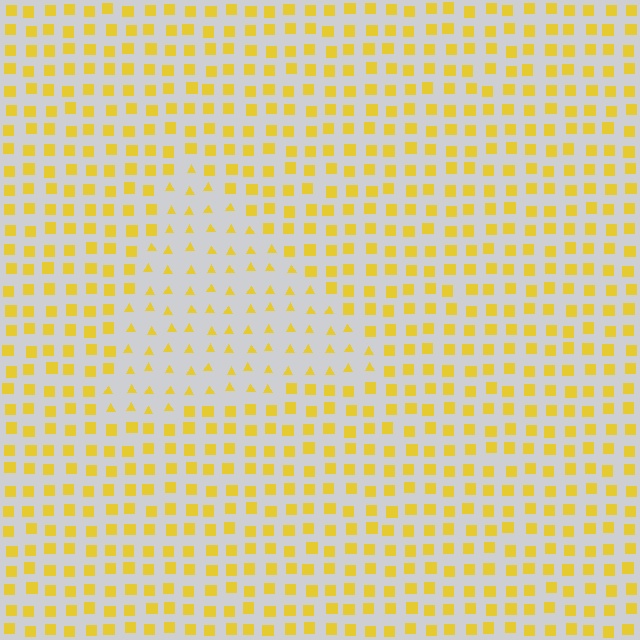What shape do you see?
I see a triangle.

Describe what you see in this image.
The image is filled with small yellow elements arranged in a uniform grid. A triangle-shaped region contains triangles, while the surrounding area contains squares. The boundary is defined purely by the change in element shape.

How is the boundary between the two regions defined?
The boundary is defined by a change in element shape: triangles inside vs. squares outside. All elements share the same color and spacing.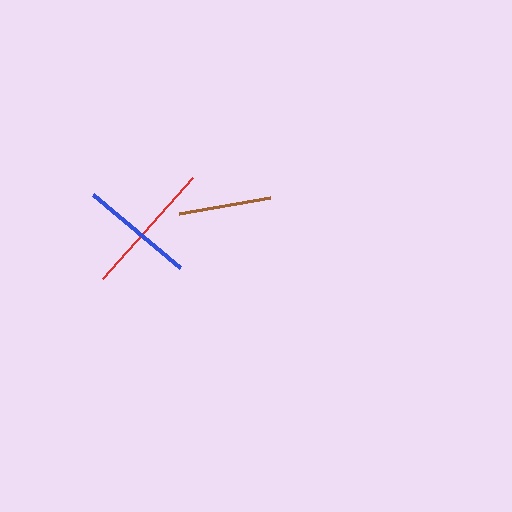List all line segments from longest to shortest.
From longest to shortest: red, blue, brown.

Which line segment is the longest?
The red line is the longest at approximately 135 pixels.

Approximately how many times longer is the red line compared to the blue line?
The red line is approximately 1.2 times the length of the blue line.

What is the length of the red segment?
The red segment is approximately 135 pixels long.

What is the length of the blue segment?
The blue segment is approximately 114 pixels long.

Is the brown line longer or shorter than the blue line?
The blue line is longer than the brown line.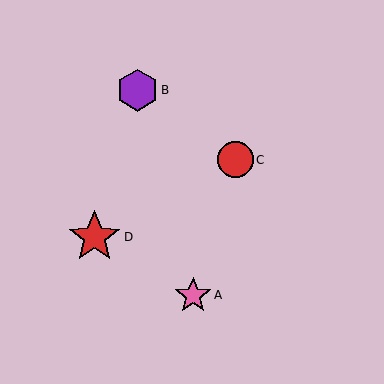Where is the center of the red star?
The center of the red star is at (94, 237).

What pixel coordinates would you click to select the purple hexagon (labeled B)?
Click at (137, 90) to select the purple hexagon B.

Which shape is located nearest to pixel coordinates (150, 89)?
The purple hexagon (labeled B) at (137, 90) is nearest to that location.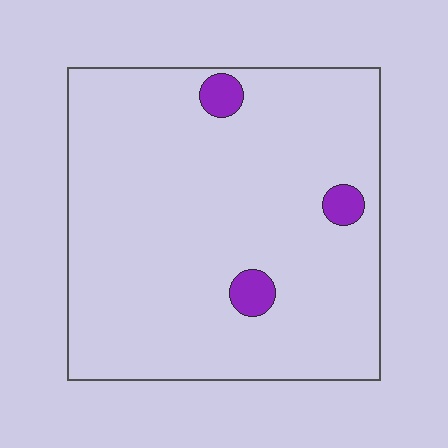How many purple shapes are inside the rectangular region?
3.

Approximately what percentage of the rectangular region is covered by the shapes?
Approximately 5%.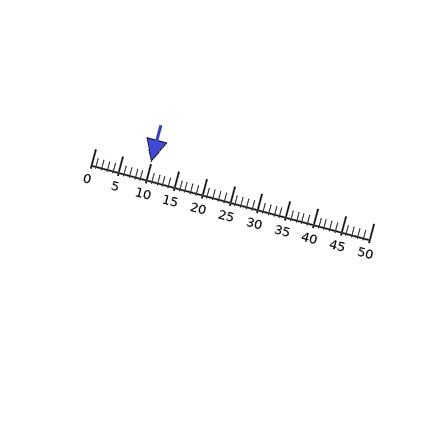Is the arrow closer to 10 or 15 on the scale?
The arrow is closer to 10.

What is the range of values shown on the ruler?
The ruler shows values from 0 to 50.